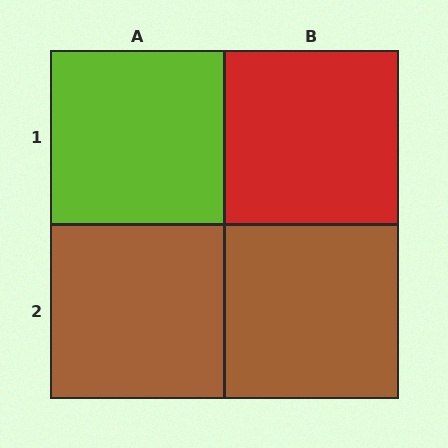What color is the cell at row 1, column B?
Red.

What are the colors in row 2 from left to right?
Brown, brown.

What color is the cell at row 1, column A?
Lime.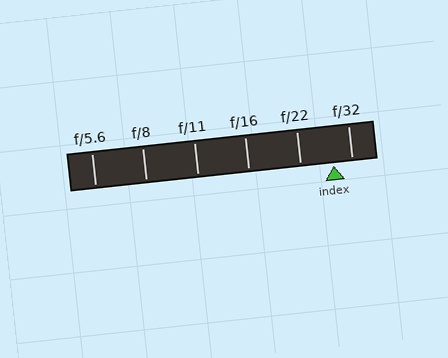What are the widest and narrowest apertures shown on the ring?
The widest aperture shown is f/5.6 and the narrowest is f/32.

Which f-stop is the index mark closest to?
The index mark is closest to f/32.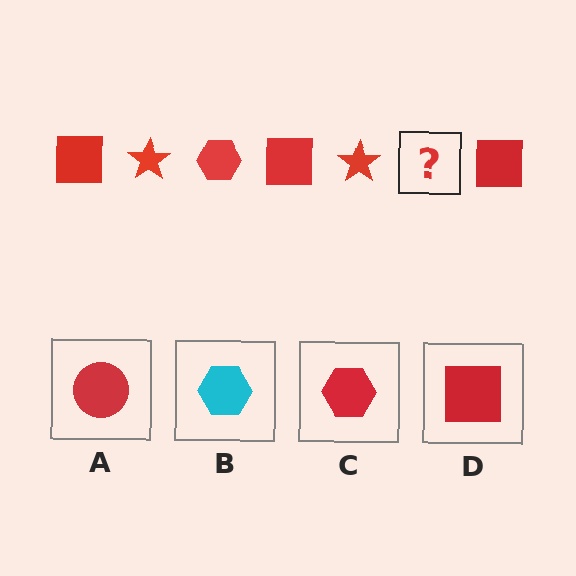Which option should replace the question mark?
Option C.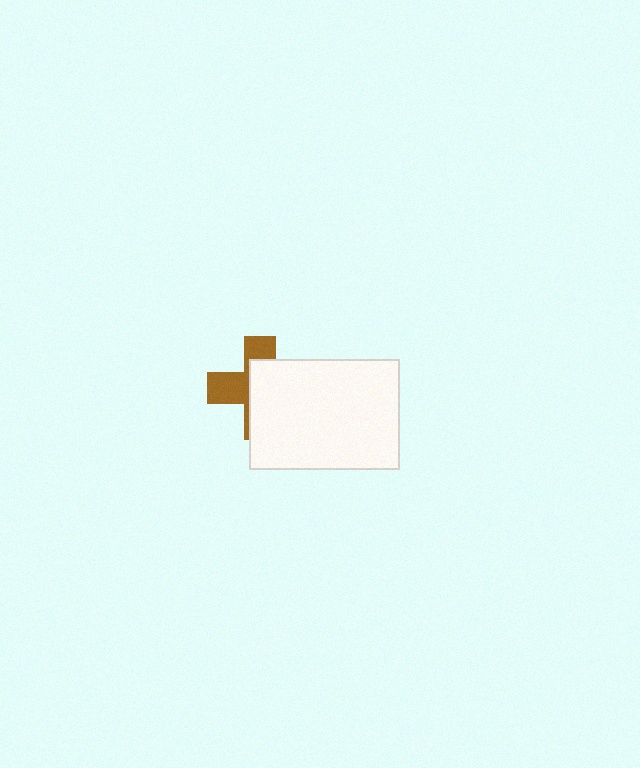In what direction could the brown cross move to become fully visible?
The brown cross could move left. That would shift it out from behind the white rectangle entirely.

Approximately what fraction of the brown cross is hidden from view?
Roughly 57% of the brown cross is hidden behind the white rectangle.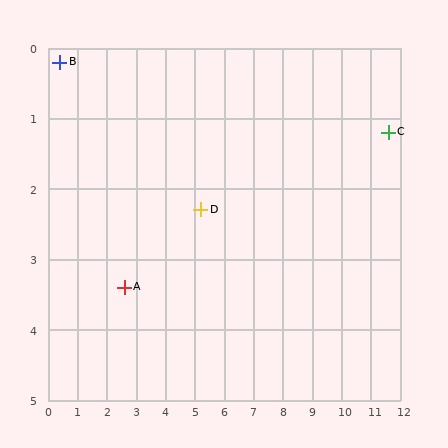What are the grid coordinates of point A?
Point A is at approximately (2.6, 3.4).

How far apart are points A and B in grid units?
Points A and B are about 3.9 grid units apart.